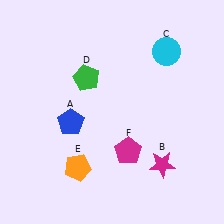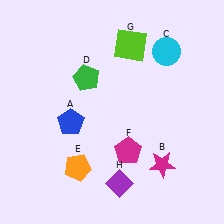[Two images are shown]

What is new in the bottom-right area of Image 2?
A purple diamond (H) was added in the bottom-right area of Image 2.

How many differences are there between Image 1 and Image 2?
There are 2 differences between the two images.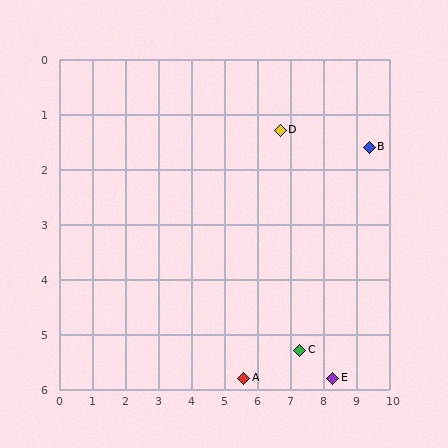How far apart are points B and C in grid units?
Points B and C are about 4.3 grid units apart.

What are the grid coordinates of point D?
Point D is at approximately (6.7, 1.3).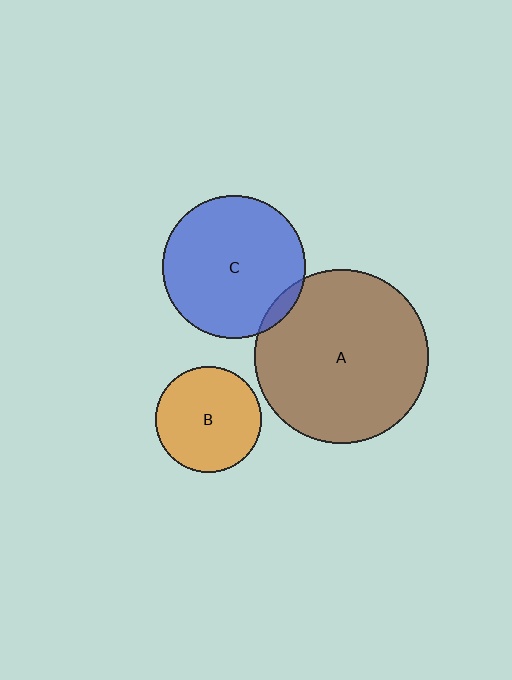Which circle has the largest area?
Circle A (brown).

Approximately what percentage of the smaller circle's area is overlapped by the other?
Approximately 5%.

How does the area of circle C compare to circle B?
Approximately 1.8 times.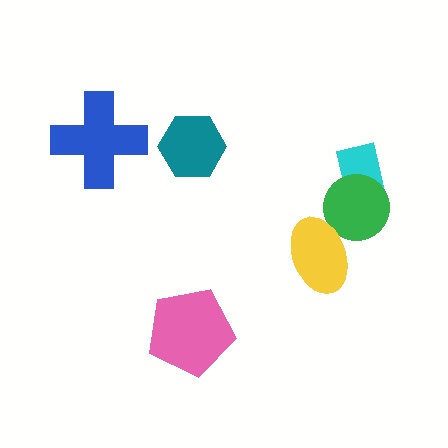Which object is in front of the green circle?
The yellow ellipse is in front of the green circle.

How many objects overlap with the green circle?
2 objects overlap with the green circle.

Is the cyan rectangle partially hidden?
Yes, it is partially covered by another shape.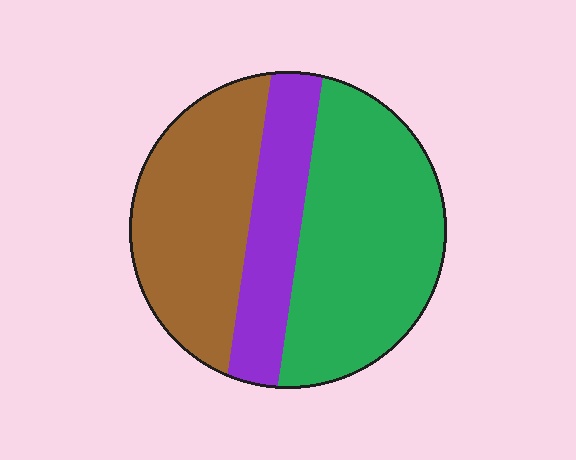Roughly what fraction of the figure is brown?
Brown covers around 35% of the figure.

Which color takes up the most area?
Green, at roughly 45%.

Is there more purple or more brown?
Brown.